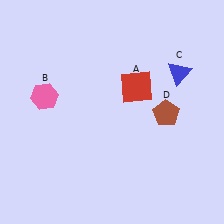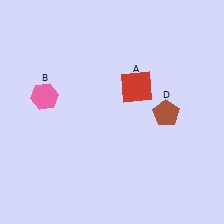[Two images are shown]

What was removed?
The blue triangle (C) was removed in Image 2.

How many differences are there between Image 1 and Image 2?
There is 1 difference between the two images.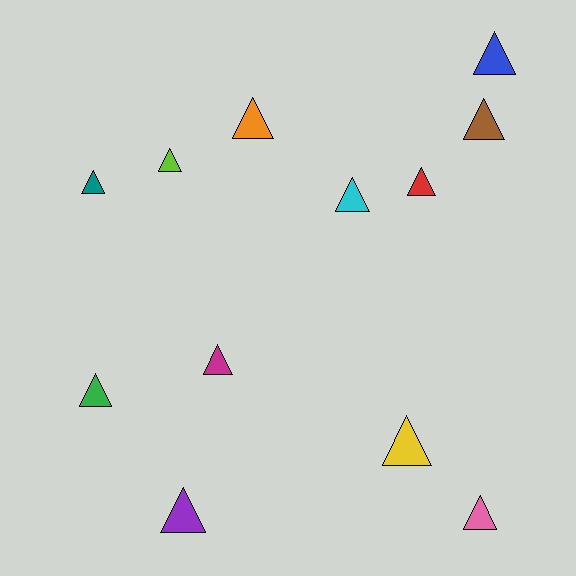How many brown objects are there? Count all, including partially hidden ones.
There is 1 brown object.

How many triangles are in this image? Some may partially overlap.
There are 12 triangles.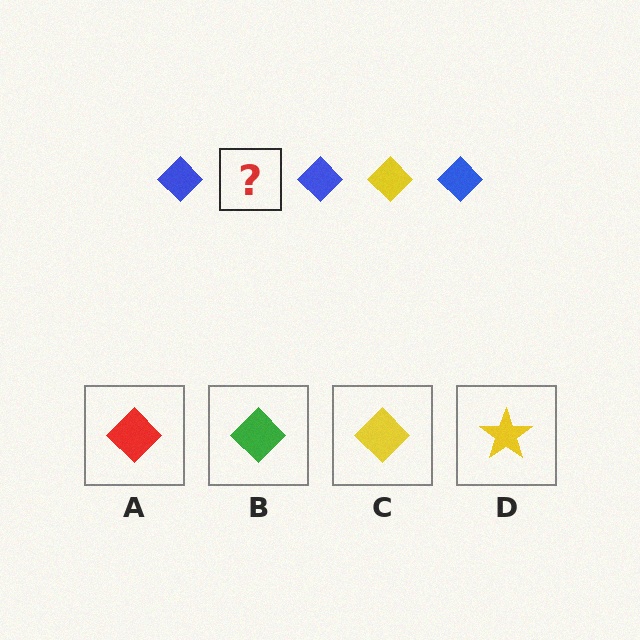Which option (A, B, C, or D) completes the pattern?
C.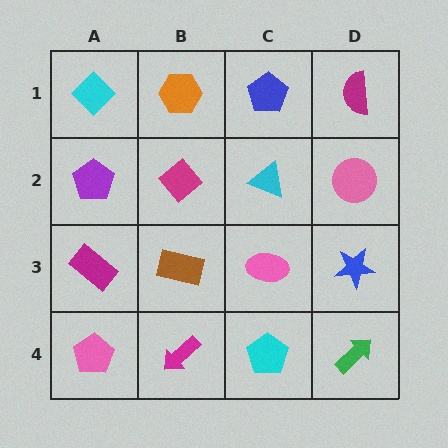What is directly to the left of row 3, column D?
A pink ellipse.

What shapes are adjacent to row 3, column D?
A pink circle (row 2, column D), a green arrow (row 4, column D), a pink ellipse (row 3, column C).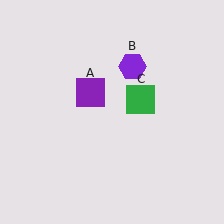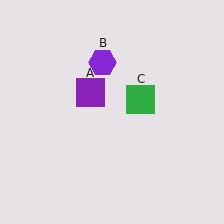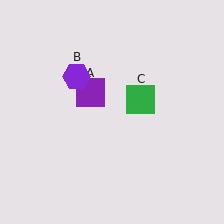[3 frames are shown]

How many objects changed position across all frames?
1 object changed position: purple hexagon (object B).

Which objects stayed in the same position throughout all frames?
Purple square (object A) and green square (object C) remained stationary.